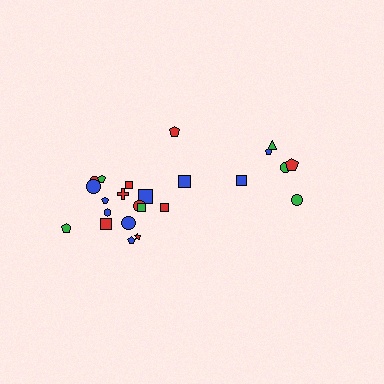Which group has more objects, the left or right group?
The left group.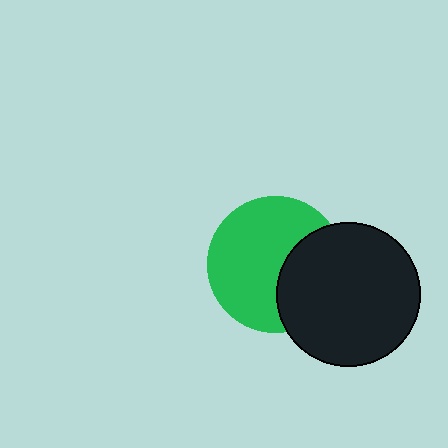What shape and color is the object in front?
The object in front is a black circle.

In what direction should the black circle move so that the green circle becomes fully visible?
The black circle should move right. That is the shortest direction to clear the overlap and leave the green circle fully visible.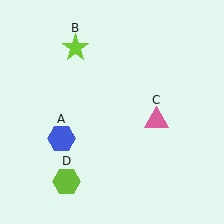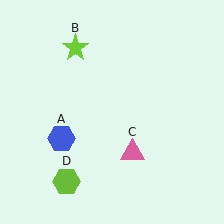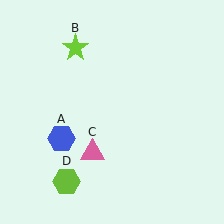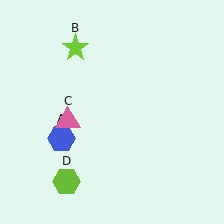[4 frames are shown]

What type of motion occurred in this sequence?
The pink triangle (object C) rotated clockwise around the center of the scene.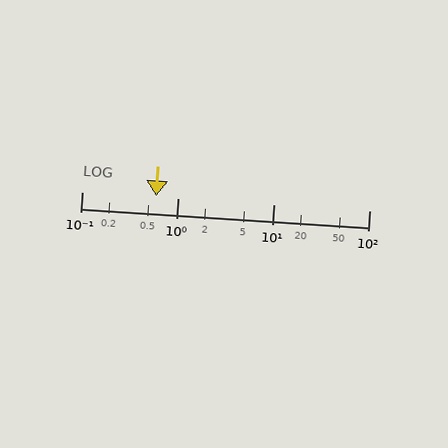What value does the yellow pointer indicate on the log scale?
The pointer indicates approximately 0.6.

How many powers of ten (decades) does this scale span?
The scale spans 3 decades, from 0.1 to 100.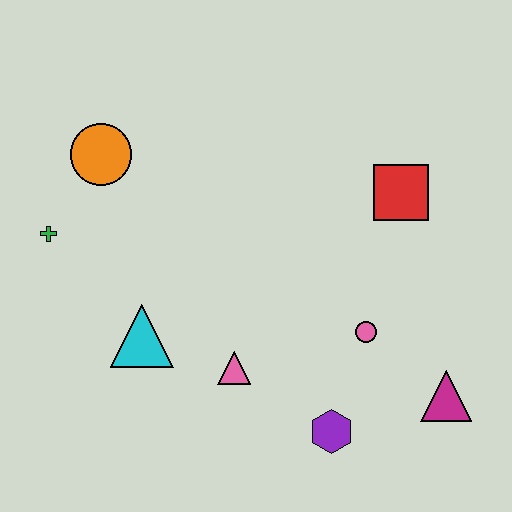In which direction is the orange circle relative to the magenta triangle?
The orange circle is to the left of the magenta triangle.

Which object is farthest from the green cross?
The magenta triangle is farthest from the green cross.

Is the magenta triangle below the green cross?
Yes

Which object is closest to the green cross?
The orange circle is closest to the green cross.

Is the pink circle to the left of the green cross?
No